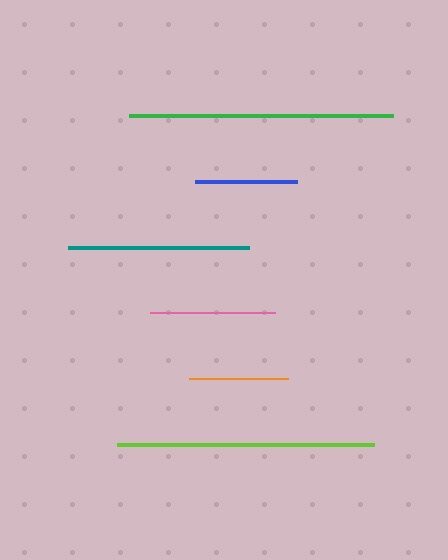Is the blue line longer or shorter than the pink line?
The pink line is longer than the blue line.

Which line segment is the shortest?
The orange line is the shortest at approximately 99 pixels.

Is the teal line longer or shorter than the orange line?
The teal line is longer than the orange line.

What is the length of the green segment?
The green segment is approximately 264 pixels long.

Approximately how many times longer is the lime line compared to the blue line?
The lime line is approximately 2.5 times the length of the blue line.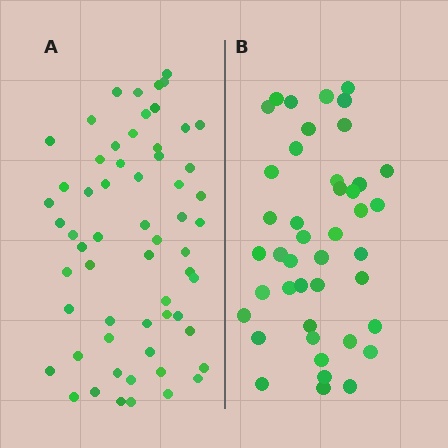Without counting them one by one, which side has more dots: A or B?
Region A (the left region) has more dots.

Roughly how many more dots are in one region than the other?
Region A has approximately 15 more dots than region B.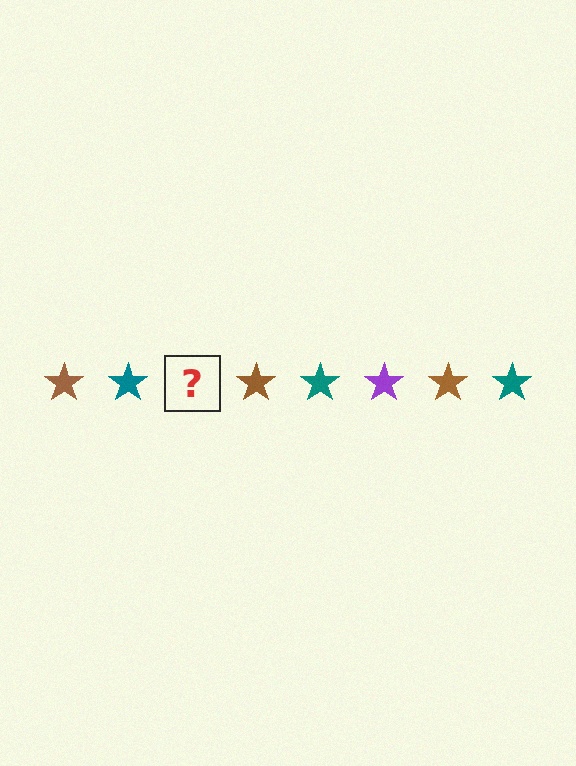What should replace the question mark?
The question mark should be replaced with a purple star.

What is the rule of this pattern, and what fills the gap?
The rule is that the pattern cycles through brown, teal, purple stars. The gap should be filled with a purple star.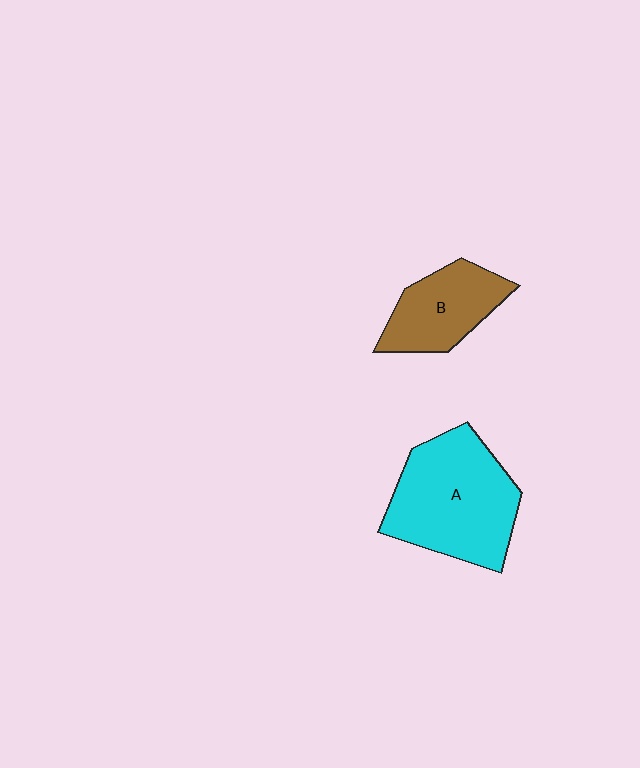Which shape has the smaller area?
Shape B (brown).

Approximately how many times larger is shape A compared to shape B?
Approximately 1.7 times.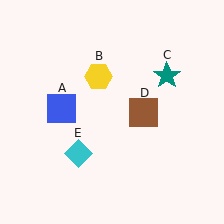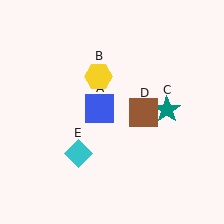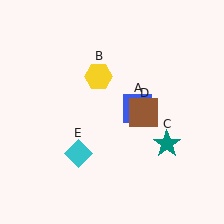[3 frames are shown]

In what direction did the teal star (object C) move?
The teal star (object C) moved down.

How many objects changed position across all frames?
2 objects changed position: blue square (object A), teal star (object C).